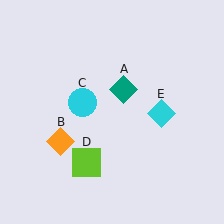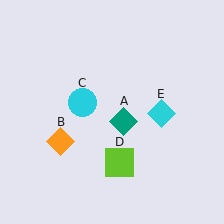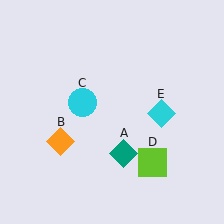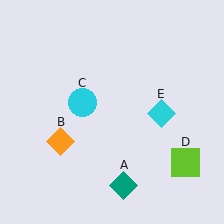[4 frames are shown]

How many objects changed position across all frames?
2 objects changed position: teal diamond (object A), lime square (object D).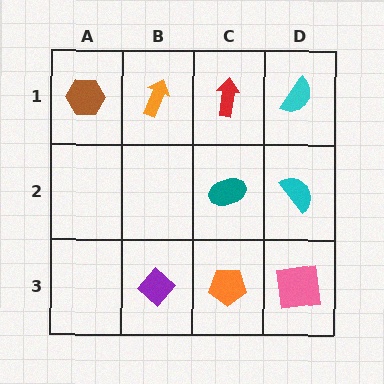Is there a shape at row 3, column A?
No, that cell is empty.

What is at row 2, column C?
A teal ellipse.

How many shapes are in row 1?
4 shapes.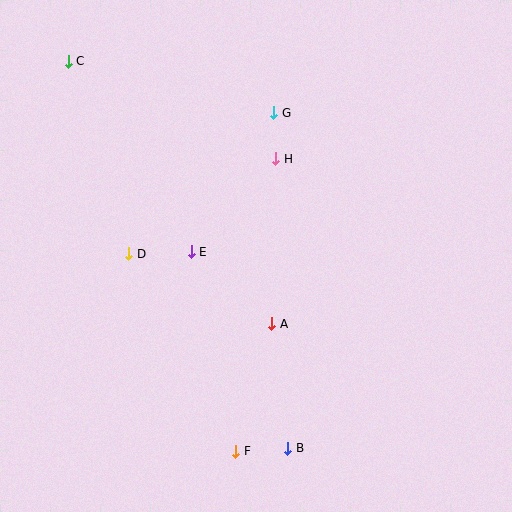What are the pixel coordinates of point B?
Point B is at (288, 448).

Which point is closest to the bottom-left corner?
Point F is closest to the bottom-left corner.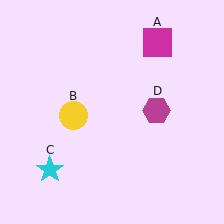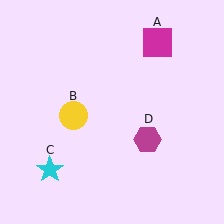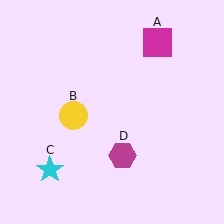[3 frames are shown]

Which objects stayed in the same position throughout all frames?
Magenta square (object A) and yellow circle (object B) and cyan star (object C) remained stationary.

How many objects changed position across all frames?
1 object changed position: magenta hexagon (object D).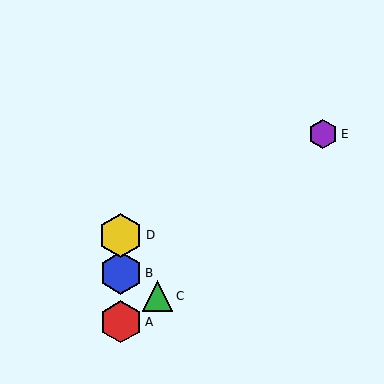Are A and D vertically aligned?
Yes, both are at x≈121.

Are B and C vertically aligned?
No, B is at x≈121 and C is at x≈158.